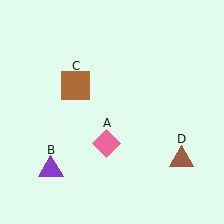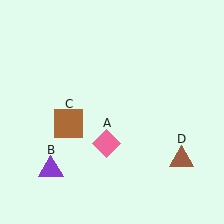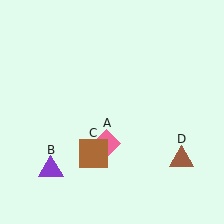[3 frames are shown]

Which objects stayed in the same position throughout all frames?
Pink diamond (object A) and purple triangle (object B) and brown triangle (object D) remained stationary.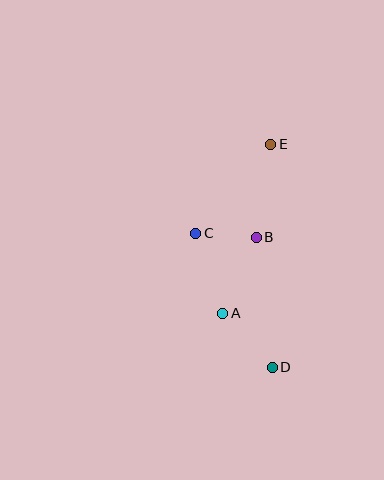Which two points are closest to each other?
Points B and C are closest to each other.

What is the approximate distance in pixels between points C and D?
The distance between C and D is approximately 154 pixels.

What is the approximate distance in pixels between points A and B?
The distance between A and B is approximately 83 pixels.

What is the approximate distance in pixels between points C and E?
The distance between C and E is approximately 117 pixels.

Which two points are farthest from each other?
Points D and E are farthest from each other.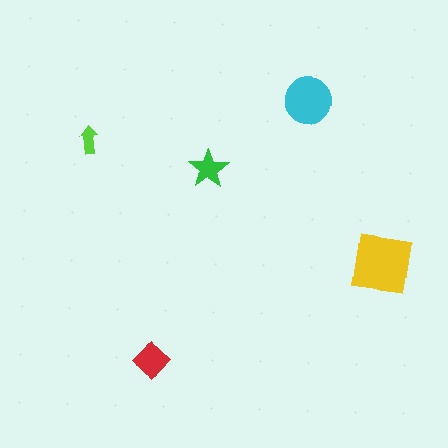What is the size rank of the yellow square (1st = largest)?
1st.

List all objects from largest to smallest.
The yellow square, the cyan circle, the red diamond, the green star, the lime arrow.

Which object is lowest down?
The red diamond is bottommost.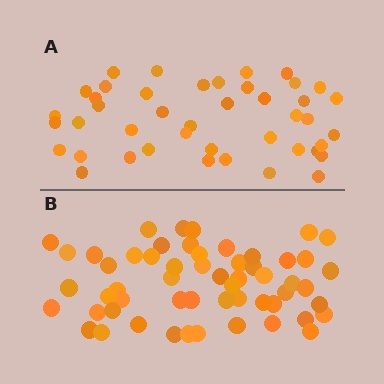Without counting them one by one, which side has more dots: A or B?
Region B (the bottom region) has more dots.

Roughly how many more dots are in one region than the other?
Region B has approximately 15 more dots than region A.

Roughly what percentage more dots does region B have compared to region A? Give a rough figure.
About 30% more.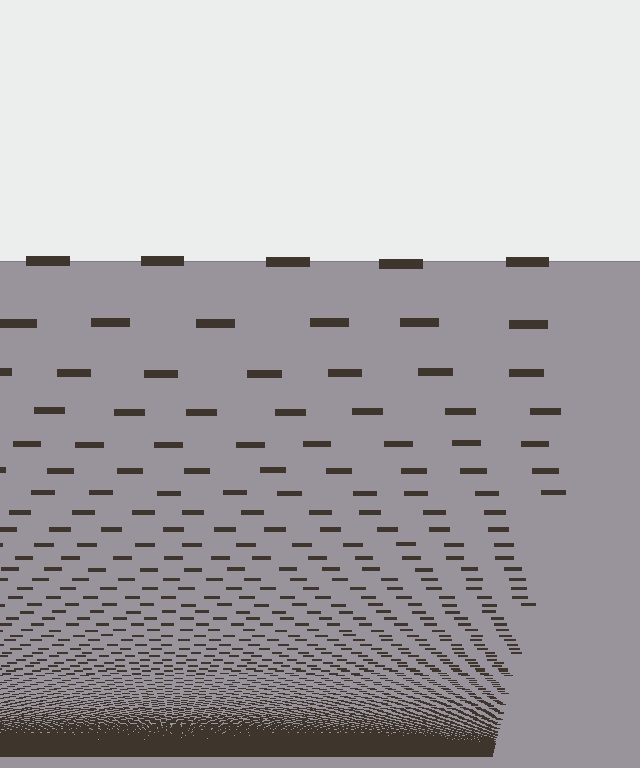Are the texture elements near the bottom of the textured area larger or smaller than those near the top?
Smaller. The gradient is inverted — elements near the bottom are smaller and denser.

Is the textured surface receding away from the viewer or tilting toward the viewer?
The surface appears to tilt toward the viewer. Texture elements get larger and sparser toward the top.